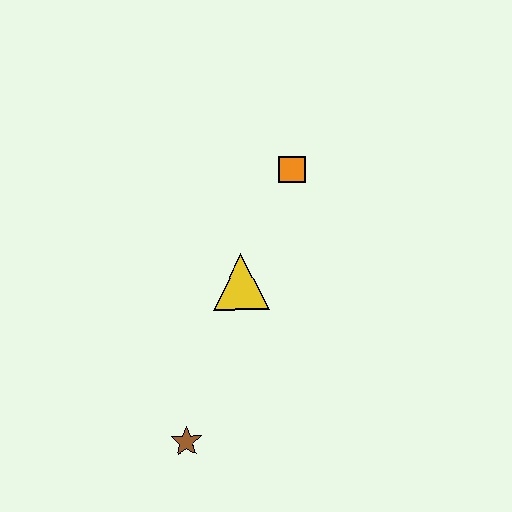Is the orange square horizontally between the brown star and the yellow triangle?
No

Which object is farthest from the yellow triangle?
The brown star is farthest from the yellow triangle.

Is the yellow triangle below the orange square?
Yes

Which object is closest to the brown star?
The yellow triangle is closest to the brown star.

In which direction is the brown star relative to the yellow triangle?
The brown star is below the yellow triangle.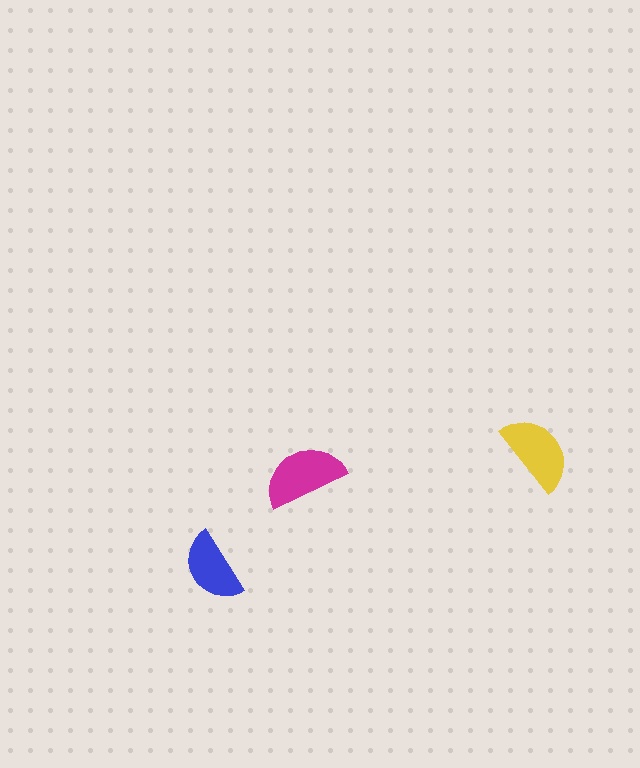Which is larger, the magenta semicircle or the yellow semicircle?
The magenta one.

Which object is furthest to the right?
The yellow semicircle is rightmost.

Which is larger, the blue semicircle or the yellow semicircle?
The yellow one.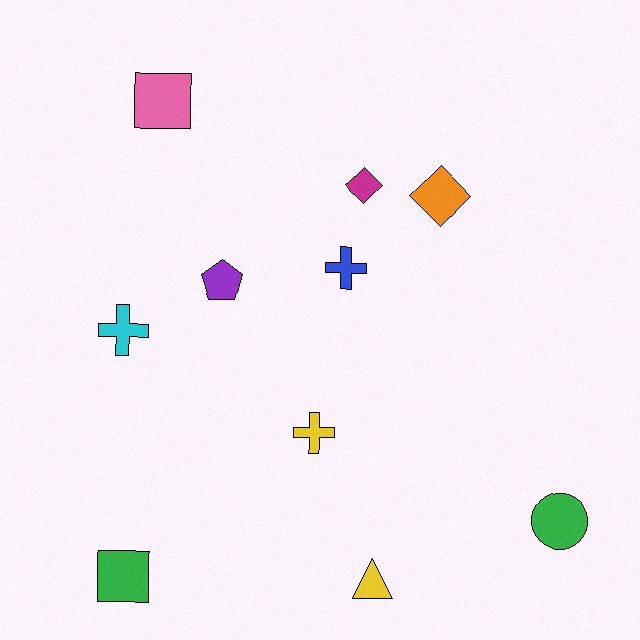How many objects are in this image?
There are 10 objects.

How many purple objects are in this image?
There is 1 purple object.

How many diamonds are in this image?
There are 2 diamonds.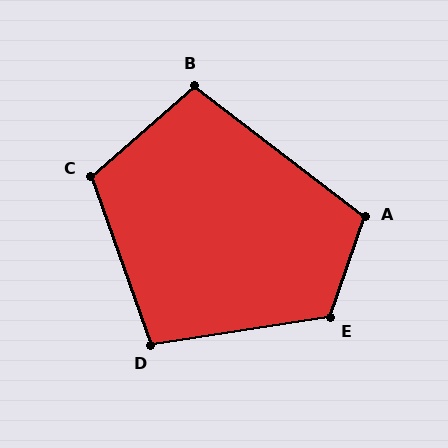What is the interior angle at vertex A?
Approximately 108 degrees (obtuse).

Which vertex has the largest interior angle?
E, at approximately 118 degrees.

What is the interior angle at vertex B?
Approximately 101 degrees (obtuse).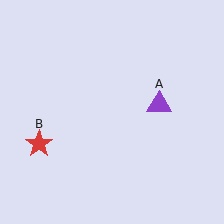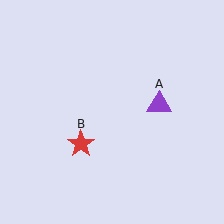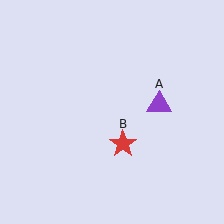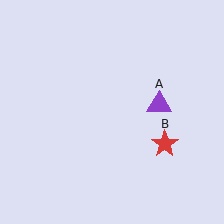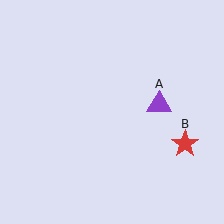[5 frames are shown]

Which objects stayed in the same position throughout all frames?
Purple triangle (object A) remained stationary.